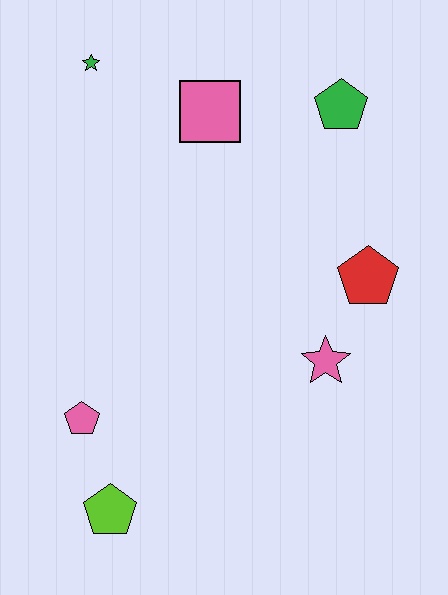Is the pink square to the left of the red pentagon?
Yes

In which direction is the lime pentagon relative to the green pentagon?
The lime pentagon is below the green pentagon.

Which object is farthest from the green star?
The lime pentagon is farthest from the green star.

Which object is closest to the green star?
The pink square is closest to the green star.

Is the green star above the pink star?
Yes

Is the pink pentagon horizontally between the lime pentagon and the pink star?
No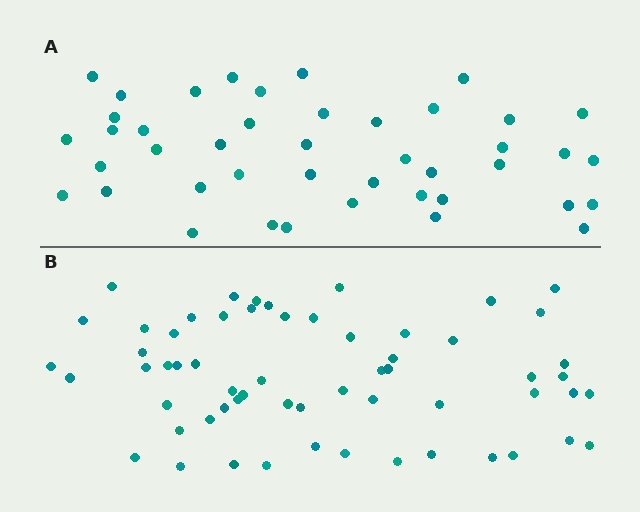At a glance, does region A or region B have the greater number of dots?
Region B (the bottom region) has more dots.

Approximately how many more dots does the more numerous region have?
Region B has approximately 15 more dots than region A.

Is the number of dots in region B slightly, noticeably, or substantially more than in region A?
Region B has noticeably more, but not dramatically so. The ratio is roughly 1.4 to 1.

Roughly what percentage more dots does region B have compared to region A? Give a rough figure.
About 40% more.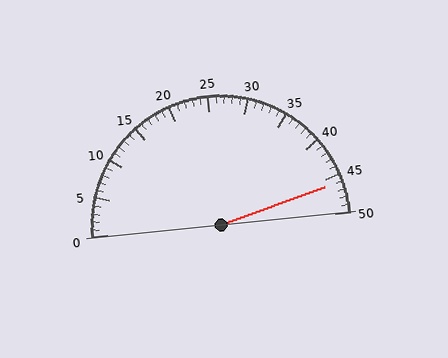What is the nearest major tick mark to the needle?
The nearest major tick mark is 45.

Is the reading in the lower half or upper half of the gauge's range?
The reading is in the upper half of the range (0 to 50).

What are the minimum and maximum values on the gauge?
The gauge ranges from 0 to 50.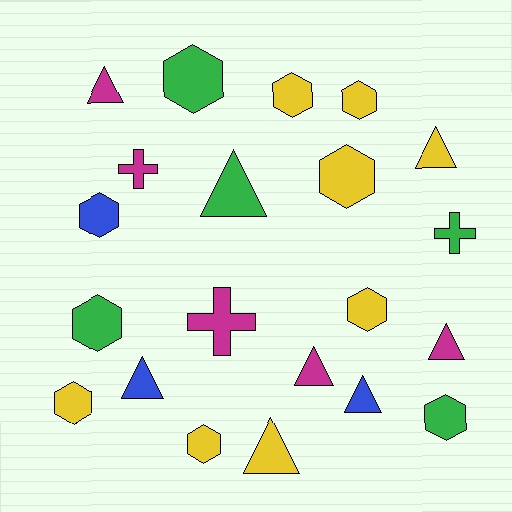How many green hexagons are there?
There are 3 green hexagons.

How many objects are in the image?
There are 21 objects.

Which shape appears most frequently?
Hexagon, with 10 objects.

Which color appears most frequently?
Yellow, with 8 objects.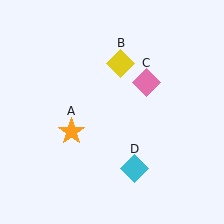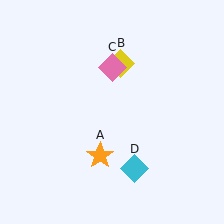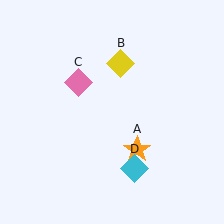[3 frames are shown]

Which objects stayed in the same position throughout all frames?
Yellow diamond (object B) and cyan diamond (object D) remained stationary.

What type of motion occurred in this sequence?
The orange star (object A), pink diamond (object C) rotated counterclockwise around the center of the scene.